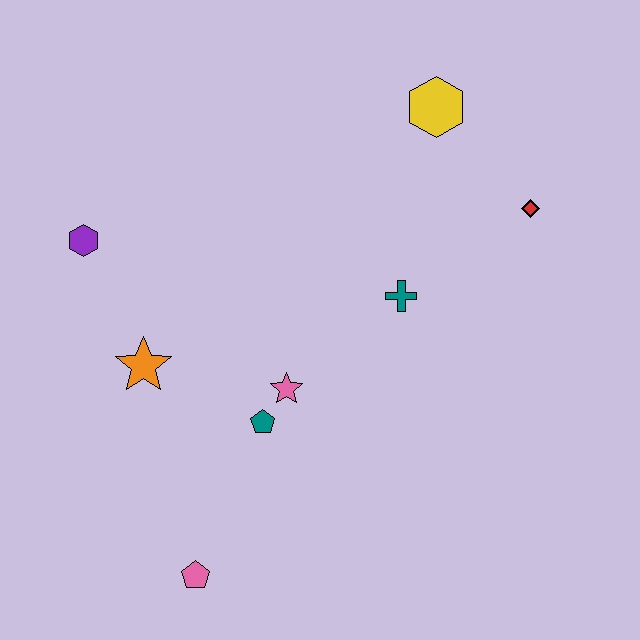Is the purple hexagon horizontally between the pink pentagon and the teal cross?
No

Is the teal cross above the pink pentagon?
Yes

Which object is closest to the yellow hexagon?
The red diamond is closest to the yellow hexagon.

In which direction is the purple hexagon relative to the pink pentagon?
The purple hexagon is above the pink pentagon.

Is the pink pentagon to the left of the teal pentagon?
Yes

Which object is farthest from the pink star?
The yellow hexagon is farthest from the pink star.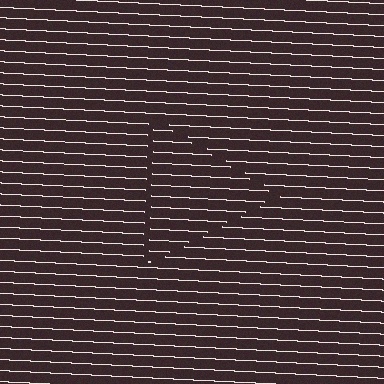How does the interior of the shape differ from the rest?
The interior of the shape contains the same grating, shifted by half a period — the contour is defined by the phase discontinuity where line-ends from the inner and outer gratings abut.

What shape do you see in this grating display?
An illusory triangle. The interior of the shape contains the same grating, shifted by half a period — the contour is defined by the phase discontinuity where line-ends from the inner and outer gratings abut.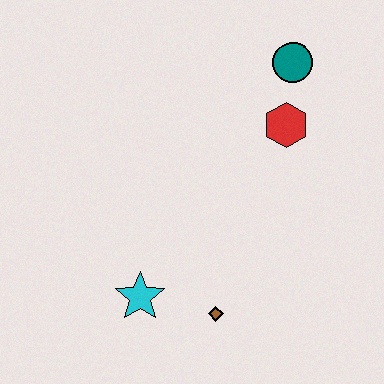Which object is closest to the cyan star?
The brown diamond is closest to the cyan star.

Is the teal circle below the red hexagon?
No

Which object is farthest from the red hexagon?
The cyan star is farthest from the red hexagon.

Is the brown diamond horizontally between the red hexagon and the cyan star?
Yes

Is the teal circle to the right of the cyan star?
Yes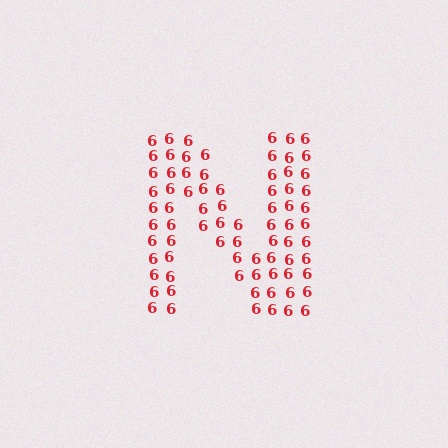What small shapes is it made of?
It is made of small digit 6's.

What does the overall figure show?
The overall figure shows the letter N.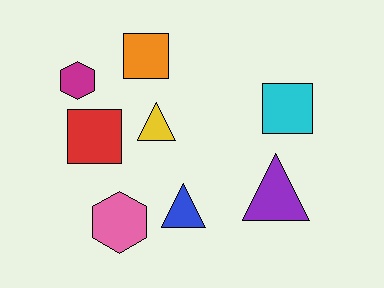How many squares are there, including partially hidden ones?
There are 3 squares.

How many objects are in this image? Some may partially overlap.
There are 8 objects.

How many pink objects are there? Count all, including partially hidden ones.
There is 1 pink object.